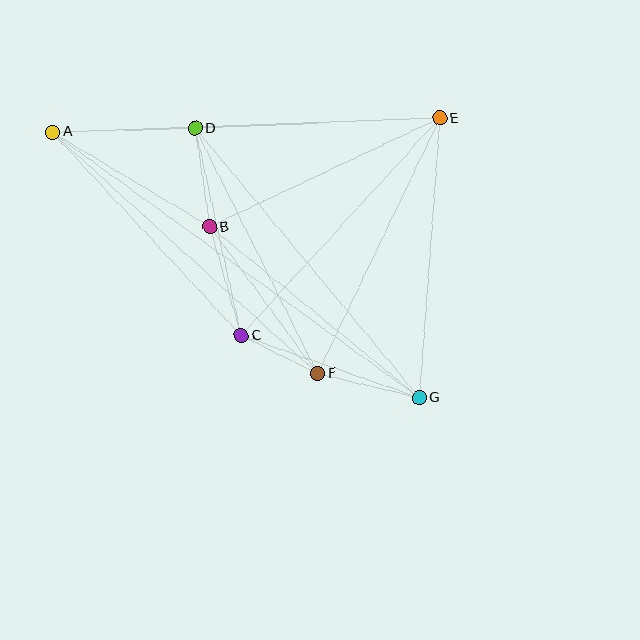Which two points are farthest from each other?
Points A and G are farthest from each other.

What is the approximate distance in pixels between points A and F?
The distance between A and F is approximately 359 pixels.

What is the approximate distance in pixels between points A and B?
The distance between A and B is approximately 184 pixels.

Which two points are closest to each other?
Points C and F are closest to each other.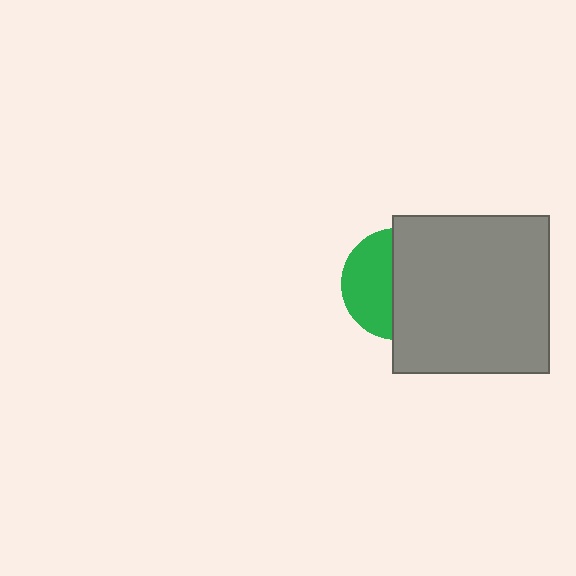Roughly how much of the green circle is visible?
A small part of it is visible (roughly 44%).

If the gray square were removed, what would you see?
You would see the complete green circle.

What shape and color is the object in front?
The object in front is a gray square.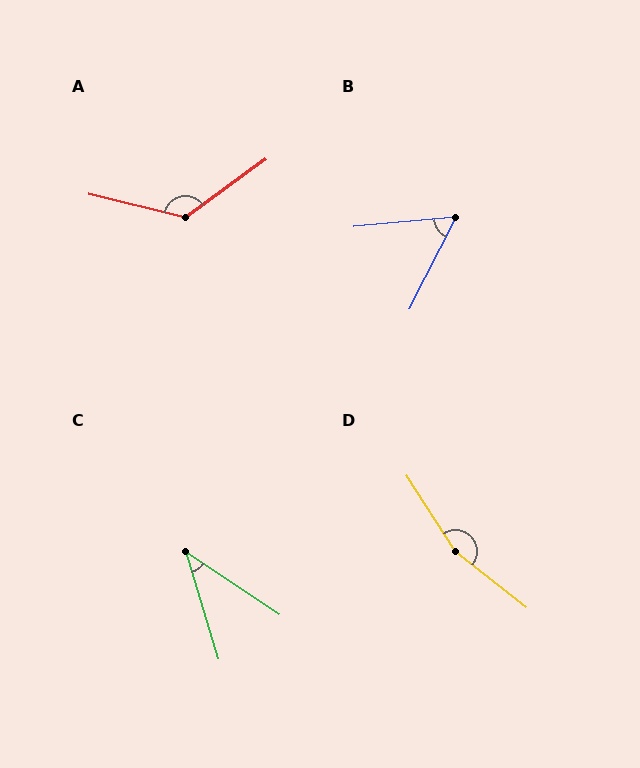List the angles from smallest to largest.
C (39°), B (58°), A (130°), D (160°).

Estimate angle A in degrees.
Approximately 130 degrees.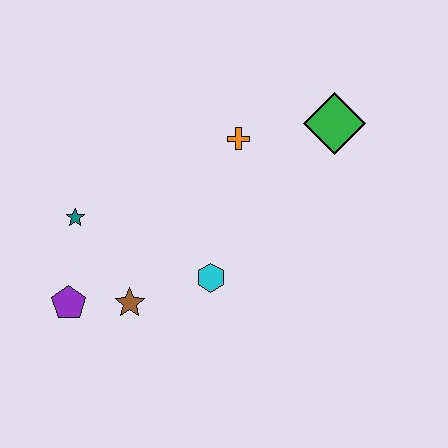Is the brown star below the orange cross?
Yes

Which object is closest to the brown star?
The purple pentagon is closest to the brown star.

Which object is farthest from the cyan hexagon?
The green diamond is farthest from the cyan hexagon.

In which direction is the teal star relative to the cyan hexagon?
The teal star is to the left of the cyan hexagon.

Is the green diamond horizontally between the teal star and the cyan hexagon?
No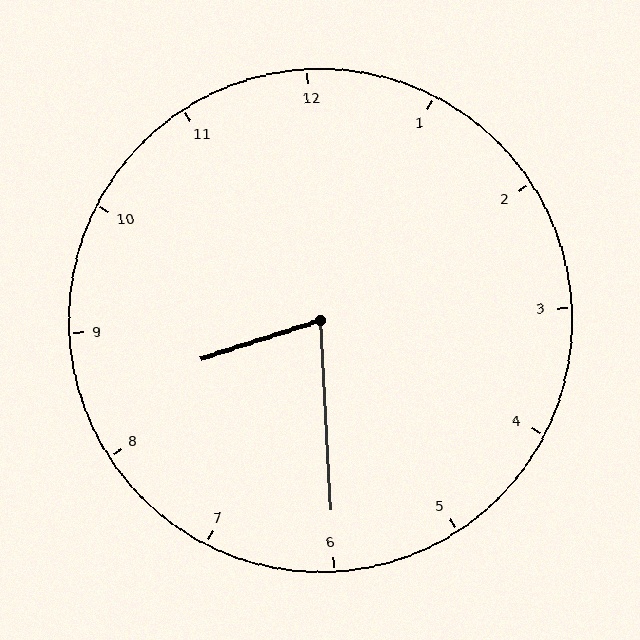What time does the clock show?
8:30.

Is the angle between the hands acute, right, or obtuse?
It is acute.